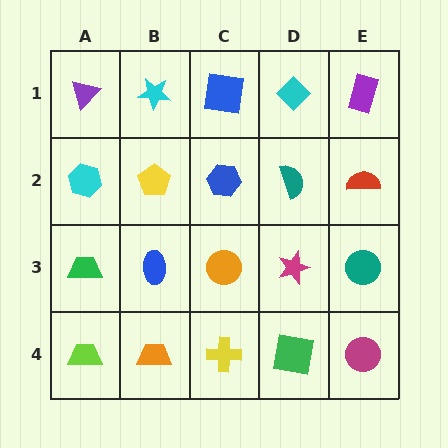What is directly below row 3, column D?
A green square.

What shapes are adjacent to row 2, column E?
A purple rectangle (row 1, column E), a teal circle (row 3, column E), a teal semicircle (row 2, column D).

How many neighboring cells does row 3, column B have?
4.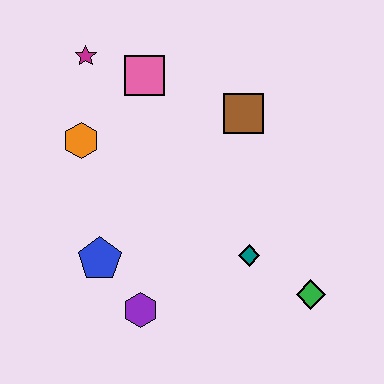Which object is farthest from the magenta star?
The green diamond is farthest from the magenta star.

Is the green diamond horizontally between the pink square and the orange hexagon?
No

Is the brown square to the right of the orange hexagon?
Yes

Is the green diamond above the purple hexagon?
Yes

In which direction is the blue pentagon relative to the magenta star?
The blue pentagon is below the magenta star.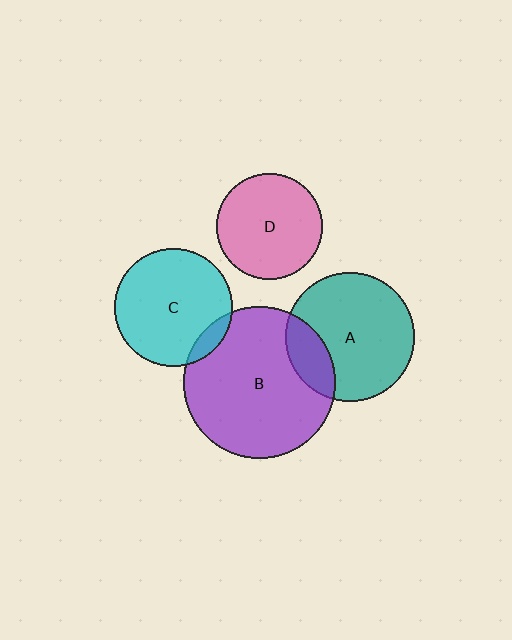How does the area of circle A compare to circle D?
Approximately 1.5 times.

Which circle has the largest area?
Circle B (purple).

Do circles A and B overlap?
Yes.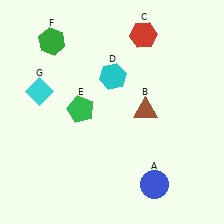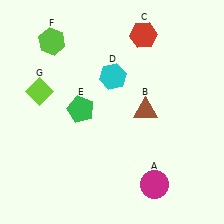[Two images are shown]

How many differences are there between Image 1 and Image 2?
There are 3 differences between the two images.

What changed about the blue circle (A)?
In Image 1, A is blue. In Image 2, it changed to magenta.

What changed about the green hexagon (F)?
In Image 1, F is green. In Image 2, it changed to lime.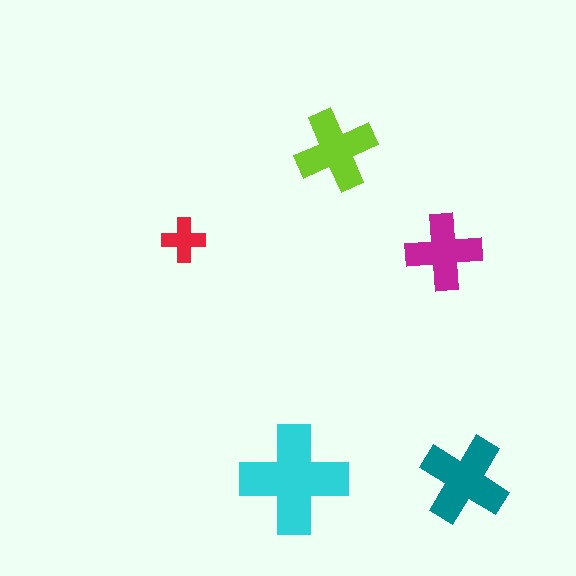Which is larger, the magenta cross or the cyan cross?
The cyan one.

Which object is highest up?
The lime cross is topmost.